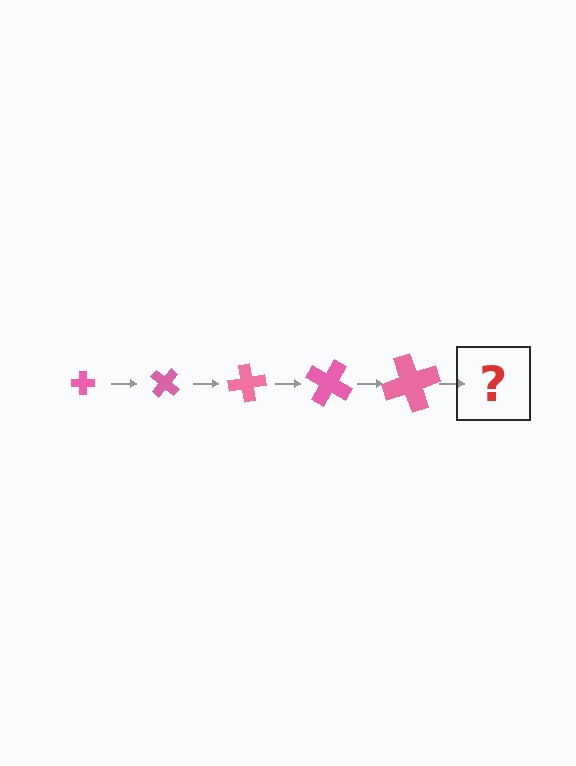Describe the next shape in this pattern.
It should be a cross, larger than the previous one and rotated 200 degrees from the start.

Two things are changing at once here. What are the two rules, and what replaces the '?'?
The two rules are that the cross grows larger each step and it rotates 40 degrees each step. The '?' should be a cross, larger than the previous one and rotated 200 degrees from the start.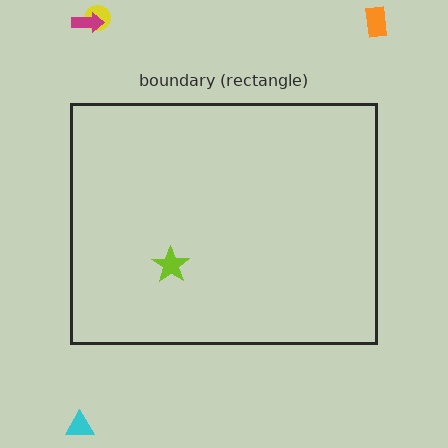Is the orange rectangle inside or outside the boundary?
Outside.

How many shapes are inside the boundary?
1 inside, 4 outside.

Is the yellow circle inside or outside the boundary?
Outside.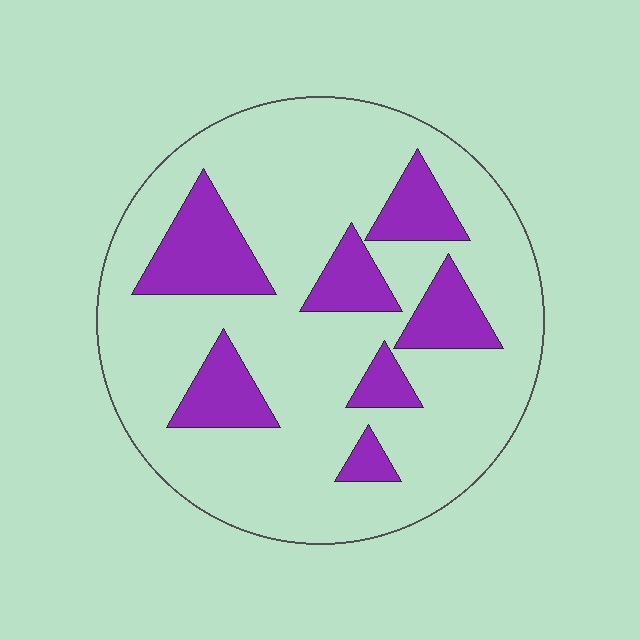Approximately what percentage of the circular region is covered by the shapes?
Approximately 20%.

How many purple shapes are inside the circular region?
7.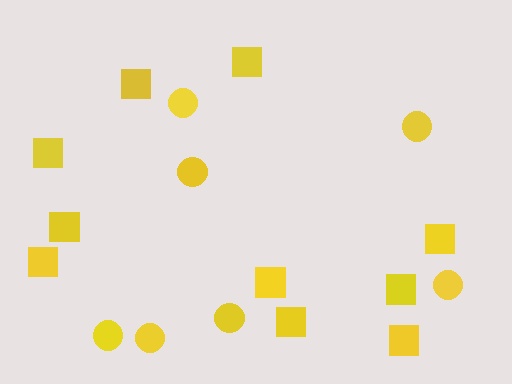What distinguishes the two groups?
There are 2 groups: one group of squares (10) and one group of circles (7).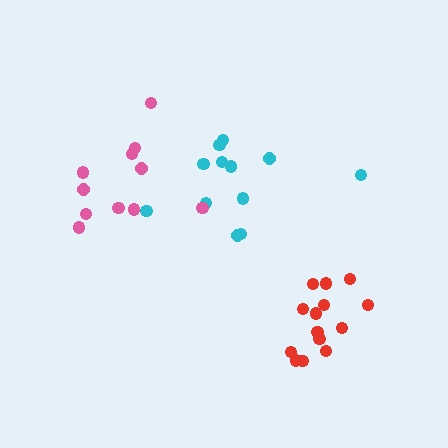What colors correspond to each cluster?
The clusters are colored: cyan, pink, red.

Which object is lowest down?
The red cluster is bottommost.